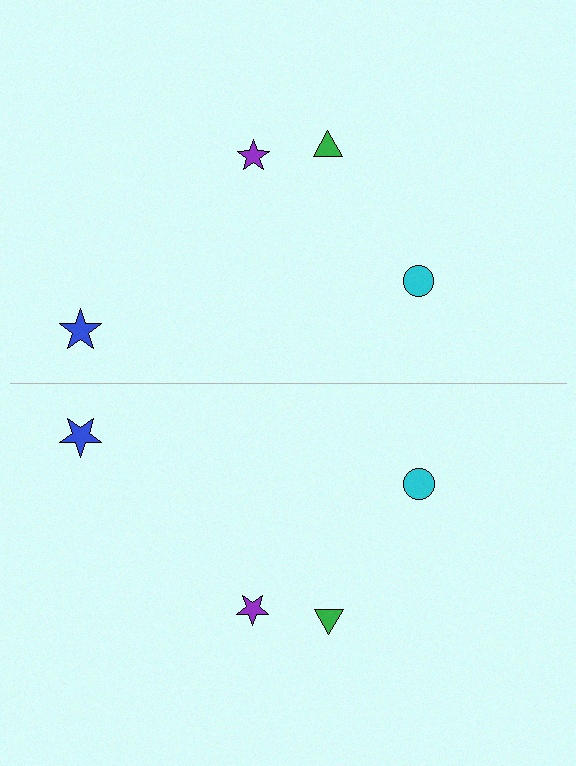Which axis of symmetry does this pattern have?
The pattern has a horizontal axis of symmetry running through the center of the image.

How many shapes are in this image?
There are 8 shapes in this image.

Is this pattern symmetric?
Yes, this pattern has bilateral (reflection) symmetry.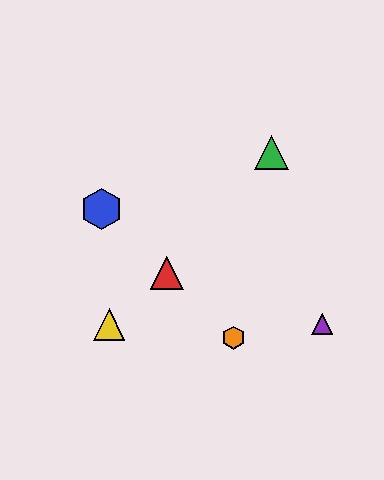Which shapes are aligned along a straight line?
The red triangle, the blue hexagon, the orange hexagon are aligned along a straight line.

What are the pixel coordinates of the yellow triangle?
The yellow triangle is at (109, 325).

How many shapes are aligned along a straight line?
3 shapes (the red triangle, the blue hexagon, the orange hexagon) are aligned along a straight line.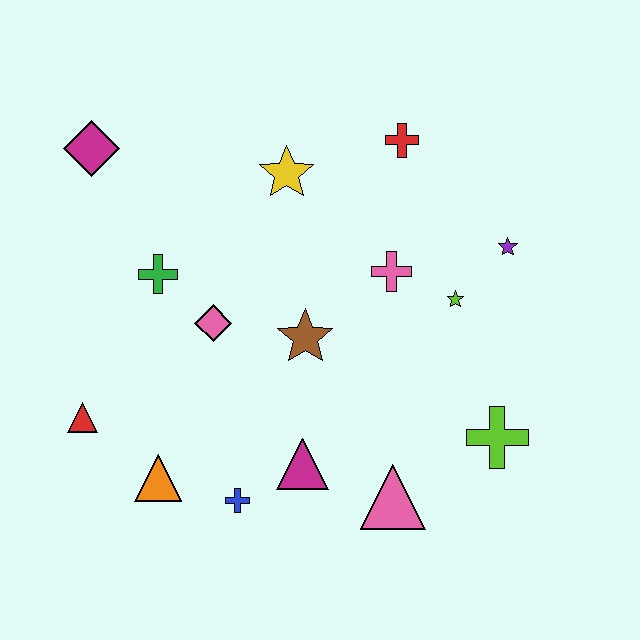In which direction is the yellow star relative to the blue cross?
The yellow star is above the blue cross.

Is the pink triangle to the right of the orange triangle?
Yes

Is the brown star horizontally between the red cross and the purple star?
No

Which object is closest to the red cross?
The yellow star is closest to the red cross.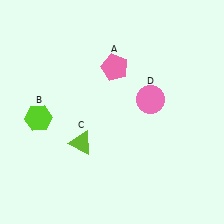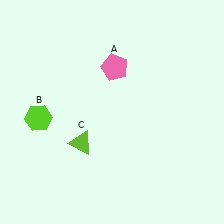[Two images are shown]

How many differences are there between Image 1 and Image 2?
There is 1 difference between the two images.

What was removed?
The pink circle (D) was removed in Image 2.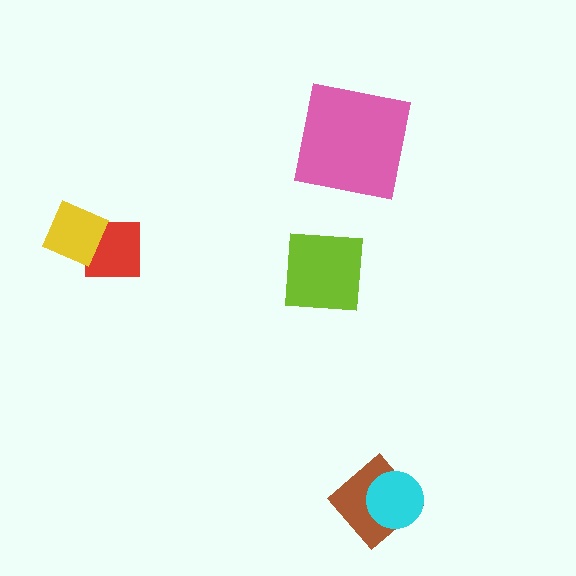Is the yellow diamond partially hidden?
No, no other shape covers it.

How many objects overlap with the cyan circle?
1 object overlaps with the cyan circle.